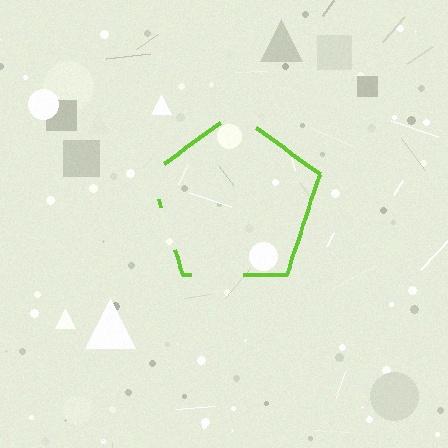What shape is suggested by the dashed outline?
The dashed outline suggests a pentagon.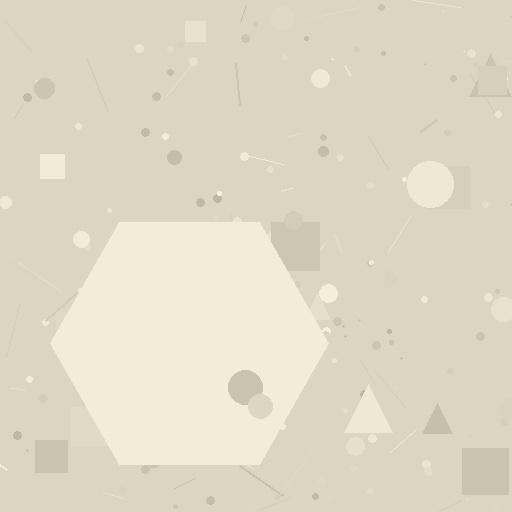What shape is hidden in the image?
A hexagon is hidden in the image.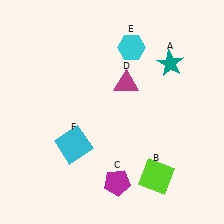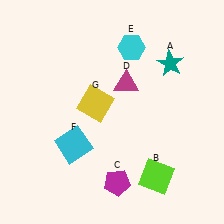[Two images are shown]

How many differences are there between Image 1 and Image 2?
There is 1 difference between the two images.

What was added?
A yellow square (G) was added in Image 2.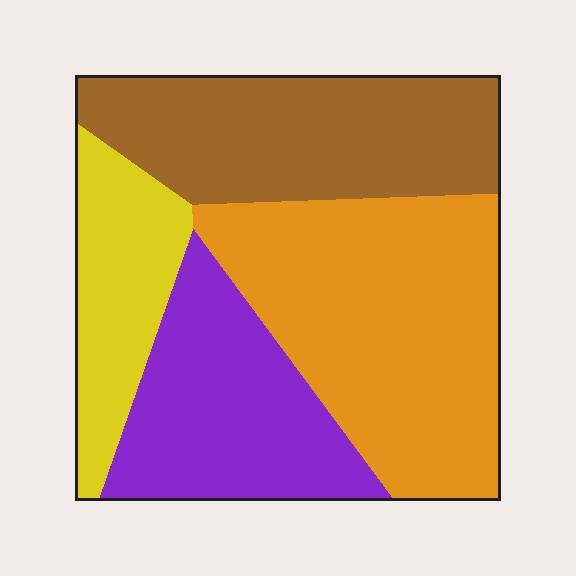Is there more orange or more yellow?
Orange.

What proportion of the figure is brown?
Brown covers 27% of the figure.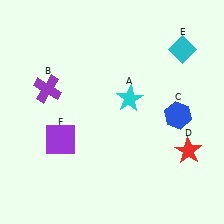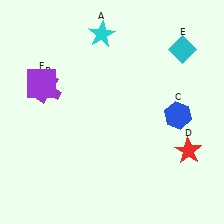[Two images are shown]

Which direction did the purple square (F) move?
The purple square (F) moved up.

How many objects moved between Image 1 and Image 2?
2 objects moved between the two images.